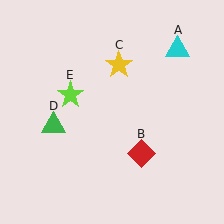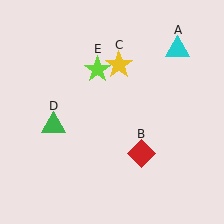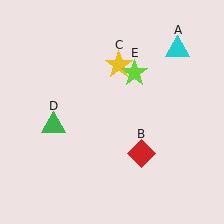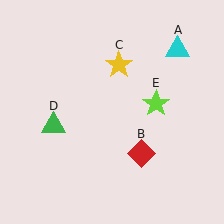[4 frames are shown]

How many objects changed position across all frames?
1 object changed position: lime star (object E).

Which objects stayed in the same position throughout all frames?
Cyan triangle (object A) and red diamond (object B) and yellow star (object C) and green triangle (object D) remained stationary.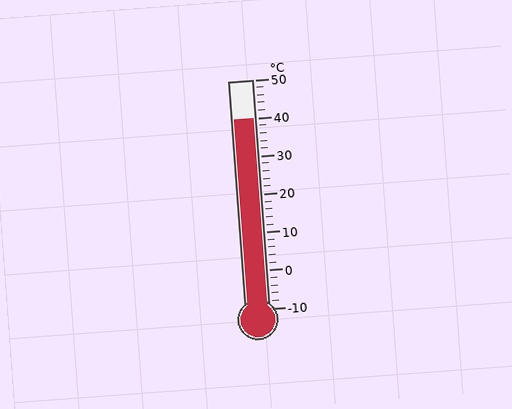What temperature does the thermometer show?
The thermometer shows approximately 40°C.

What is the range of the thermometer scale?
The thermometer scale ranges from -10°C to 50°C.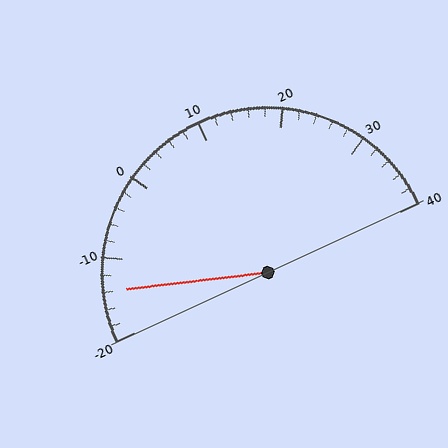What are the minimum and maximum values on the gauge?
The gauge ranges from -20 to 40.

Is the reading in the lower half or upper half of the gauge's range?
The reading is in the lower half of the range (-20 to 40).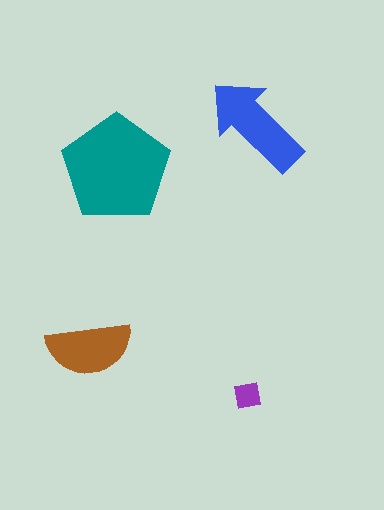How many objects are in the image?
There are 4 objects in the image.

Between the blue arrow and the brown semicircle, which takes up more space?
The blue arrow.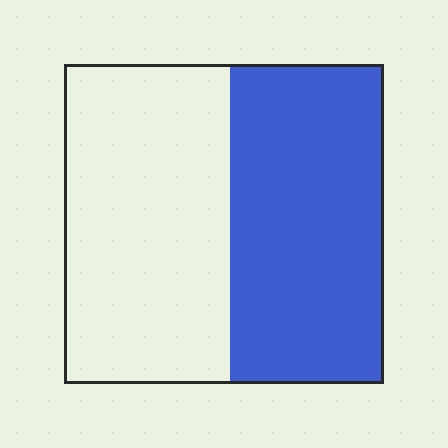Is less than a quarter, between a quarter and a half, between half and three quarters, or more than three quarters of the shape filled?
Between a quarter and a half.